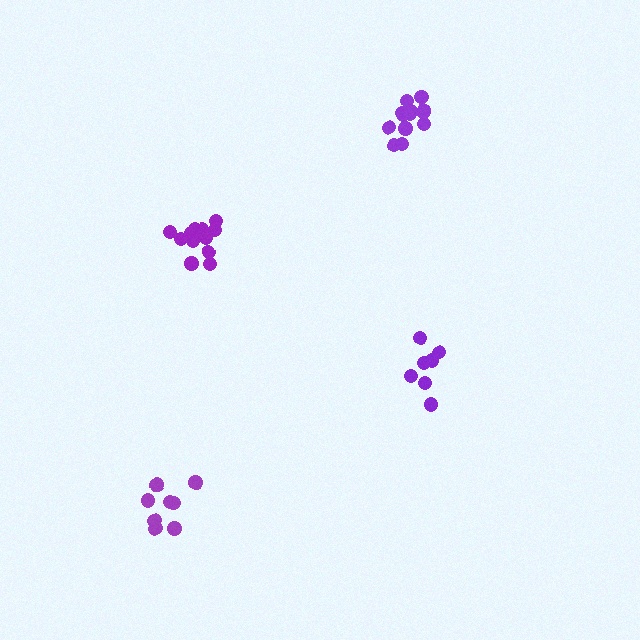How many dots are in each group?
Group 1: 13 dots, Group 2: 7 dots, Group 3: 8 dots, Group 4: 13 dots (41 total).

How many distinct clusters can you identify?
There are 4 distinct clusters.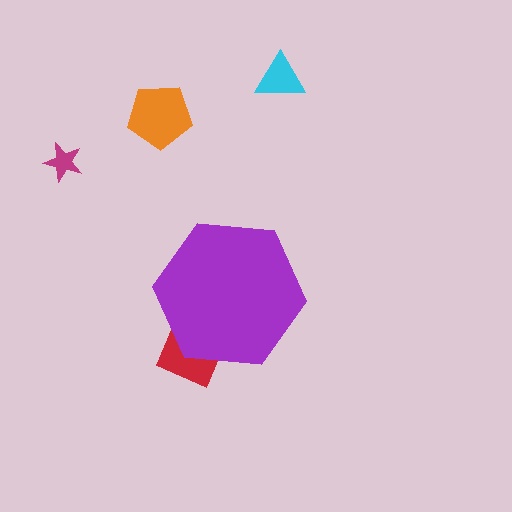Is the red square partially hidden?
Yes, the red square is partially hidden behind the purple hexagon.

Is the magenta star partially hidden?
No, the magenta star is fully visible.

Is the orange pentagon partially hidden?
No, the orange pentagon is fully visible.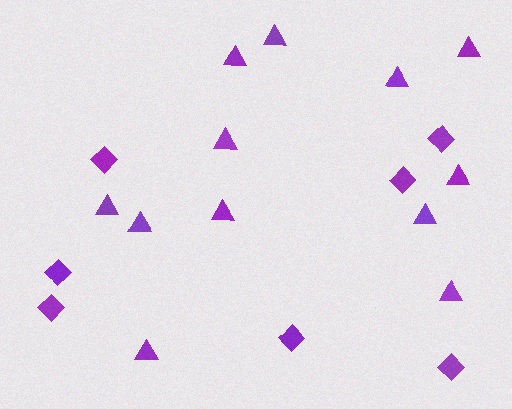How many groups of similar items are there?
There are 2 groups: one group of triangles (12) and one group of diamonds (7).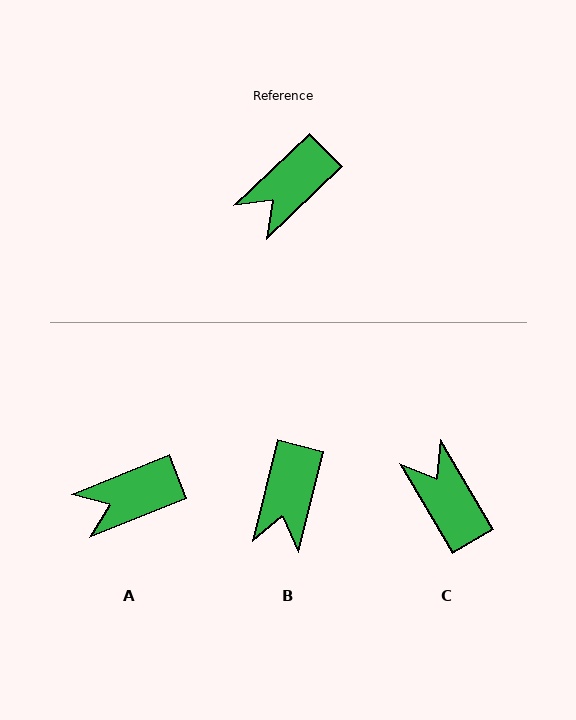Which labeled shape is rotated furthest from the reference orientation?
C, about 104 degrees away.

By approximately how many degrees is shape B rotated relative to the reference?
Approximately 32 degrees counter-clockwise.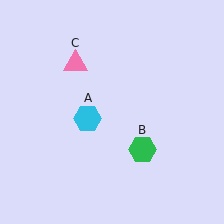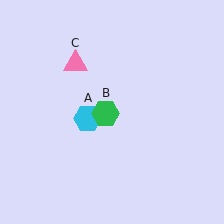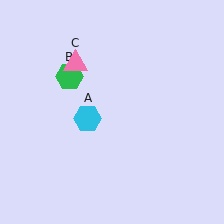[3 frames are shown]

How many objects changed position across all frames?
1 object changed position: green hexagon (object B).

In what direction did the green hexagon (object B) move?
The green hexagon (object B) moved up and to the left.